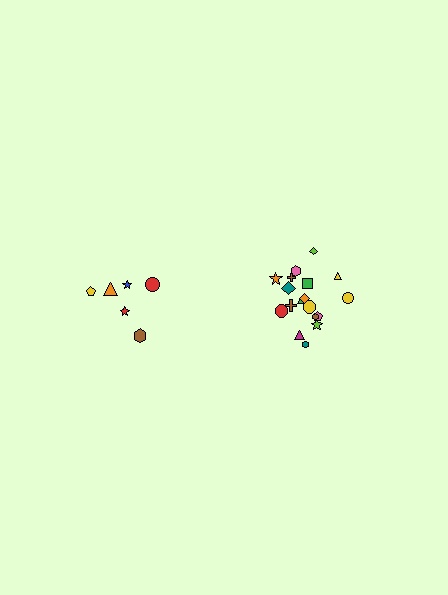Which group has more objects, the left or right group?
The right group.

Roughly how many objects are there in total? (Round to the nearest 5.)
Roughly 25 objects in total.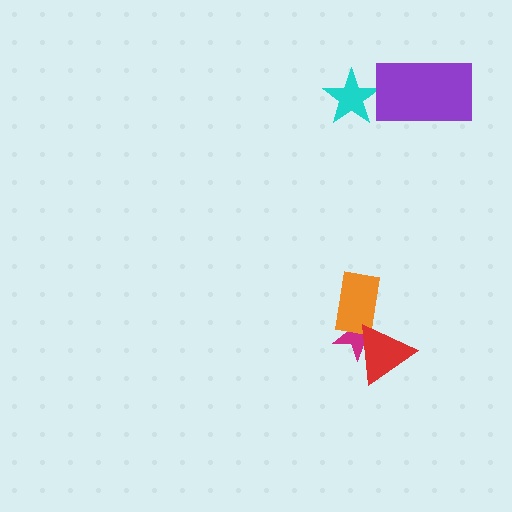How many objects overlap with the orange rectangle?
2 objects overlap with the orange rectangle.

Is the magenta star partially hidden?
Yes, it is partially covered by another shape.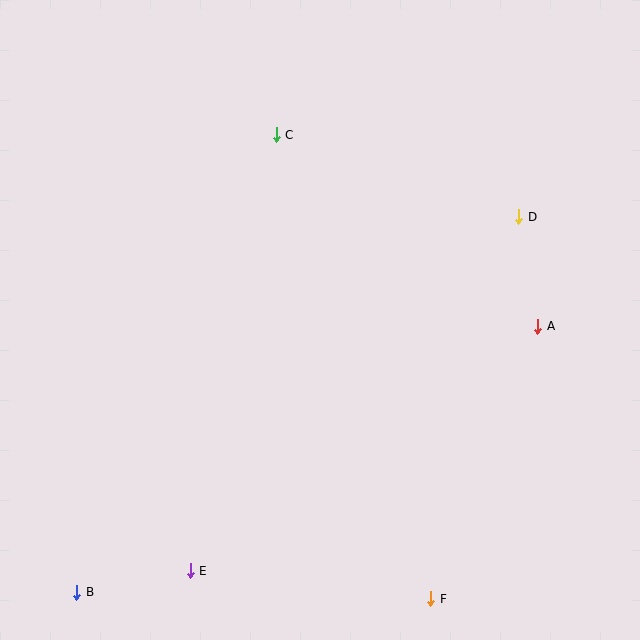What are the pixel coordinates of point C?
Point C is at (276, 135).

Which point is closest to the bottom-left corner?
Point B is closest to the bottom-left corner.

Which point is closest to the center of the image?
Point C at (276, 135) is closest to the center.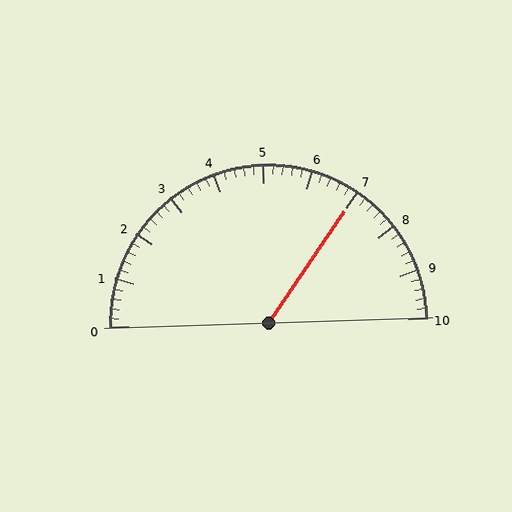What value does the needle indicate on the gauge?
The needle indicates approximately 7.0.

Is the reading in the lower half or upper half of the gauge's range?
The reading is in the upper half of the range (0 to 10).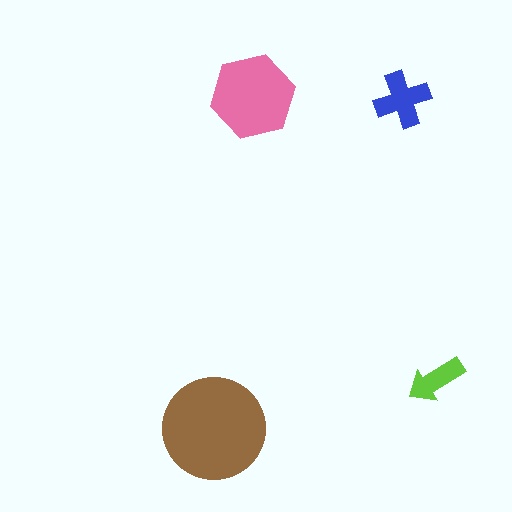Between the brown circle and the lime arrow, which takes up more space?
The brown circle.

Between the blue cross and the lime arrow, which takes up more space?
The blue cross.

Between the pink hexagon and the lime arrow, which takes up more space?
The pink hexagon.